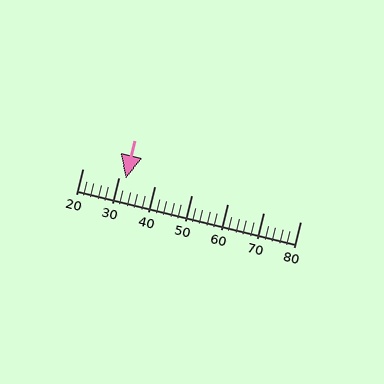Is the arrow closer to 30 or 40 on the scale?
The arrow is closer to 30.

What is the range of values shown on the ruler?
The ruler shows values from 20 to 80.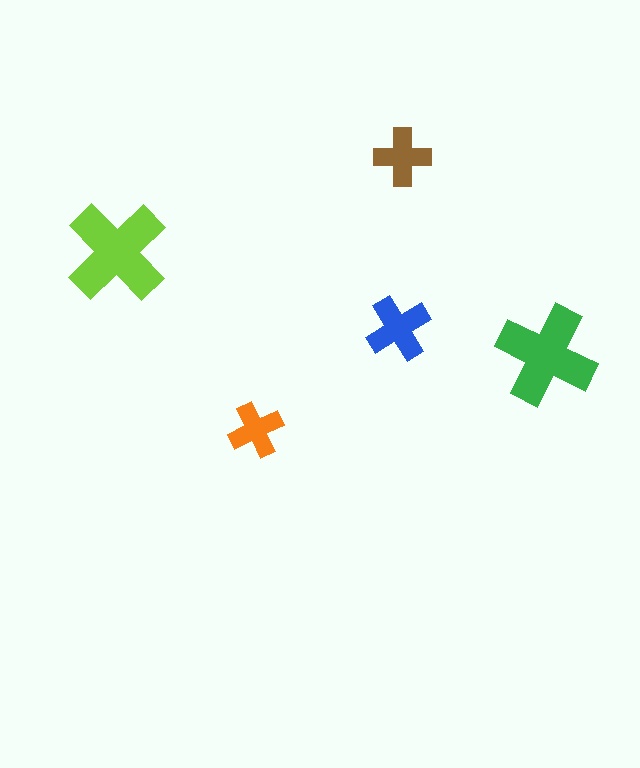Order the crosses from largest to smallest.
the lime one, the green one, the blue one, the brown one, the orange one.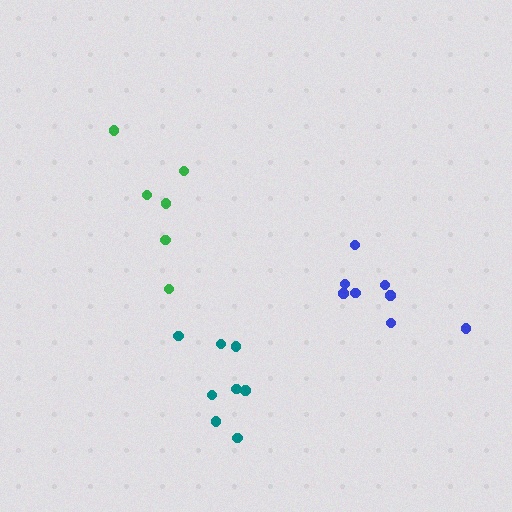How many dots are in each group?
Group 1: 6 dots, Group 2: 8 dots, Group 3: 8 dots (22 total).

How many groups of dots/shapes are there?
There are 3 groups.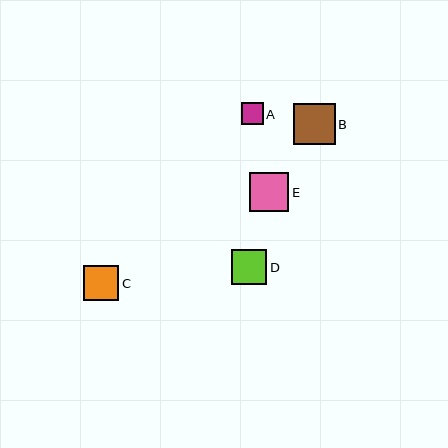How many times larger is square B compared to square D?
Square B is approximately 1.2 times the size of square D.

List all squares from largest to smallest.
From largest to smallest: B, E, C, D, A.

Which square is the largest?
Square B is the largest with a size of approximately 41 pixels.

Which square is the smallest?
Square A is the smallest with a size of approximately 22 pixels.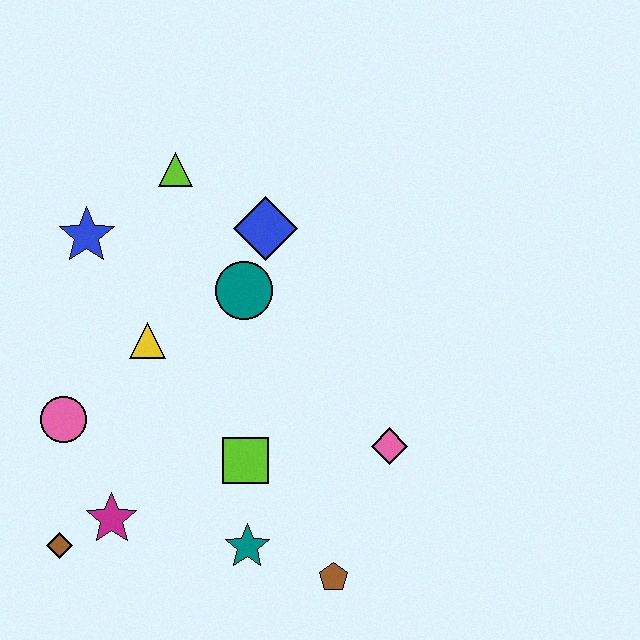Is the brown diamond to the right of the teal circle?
No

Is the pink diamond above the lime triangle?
No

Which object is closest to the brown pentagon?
The teal star is closest to the brown pentagon.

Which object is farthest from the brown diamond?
The lime triangle is farthest from the brown diamond.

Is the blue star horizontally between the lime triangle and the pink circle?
Yes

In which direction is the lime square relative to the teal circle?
The lime square is below the teal circle.